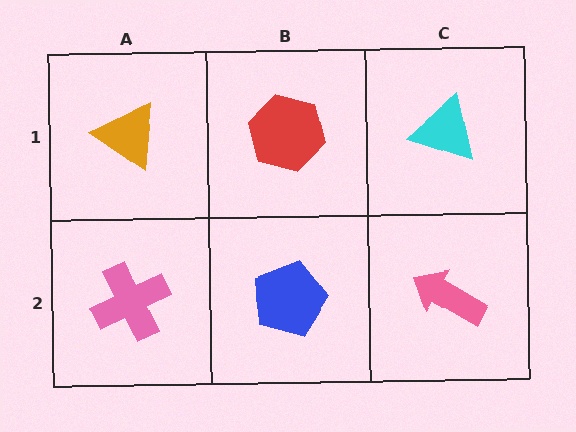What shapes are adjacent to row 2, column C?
A cyan triangle (row 1, column C), a blue pentagon (row 2, column B).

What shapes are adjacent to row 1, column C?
A pink arrow (row 2, column C), a red hexagon (row 1, column B).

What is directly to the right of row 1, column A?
A red hexagon.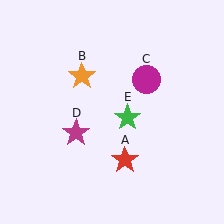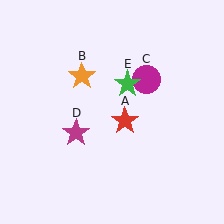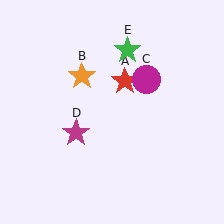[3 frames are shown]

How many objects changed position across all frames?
2 objects changed position: red star (object A), green star (object E).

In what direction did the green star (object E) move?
The green star (object E) moved up.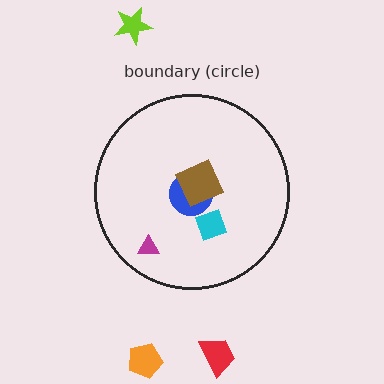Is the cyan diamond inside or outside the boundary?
Inside.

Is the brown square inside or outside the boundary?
Inside.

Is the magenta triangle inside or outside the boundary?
Inside.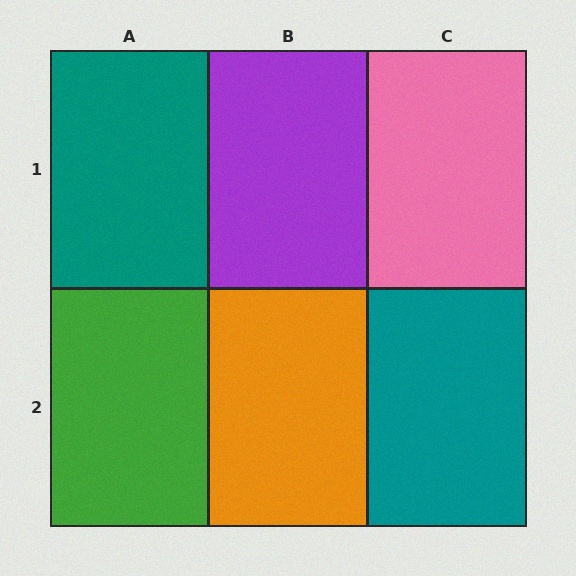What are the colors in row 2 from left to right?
Green, orange, teal.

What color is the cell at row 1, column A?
Teal.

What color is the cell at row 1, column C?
Pink.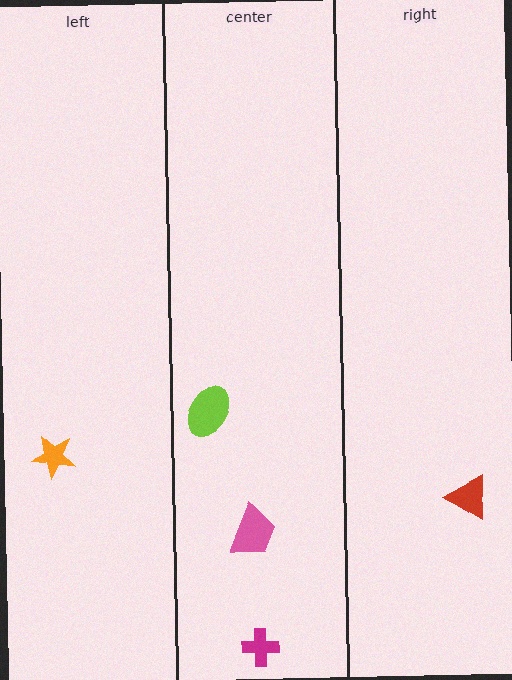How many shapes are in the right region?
1.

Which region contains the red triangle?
The right region.